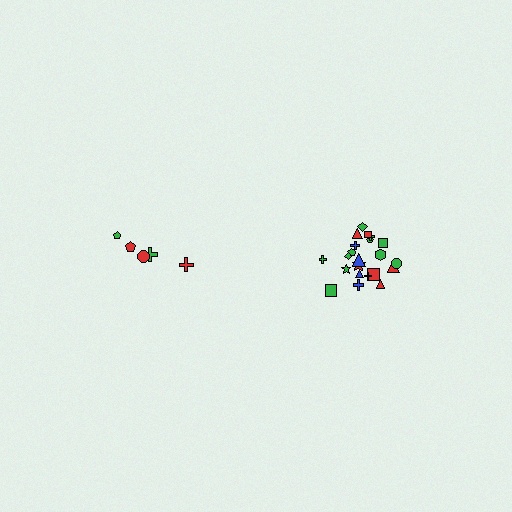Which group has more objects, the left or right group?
The right group.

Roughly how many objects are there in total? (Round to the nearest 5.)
Roughly 25 objects in total.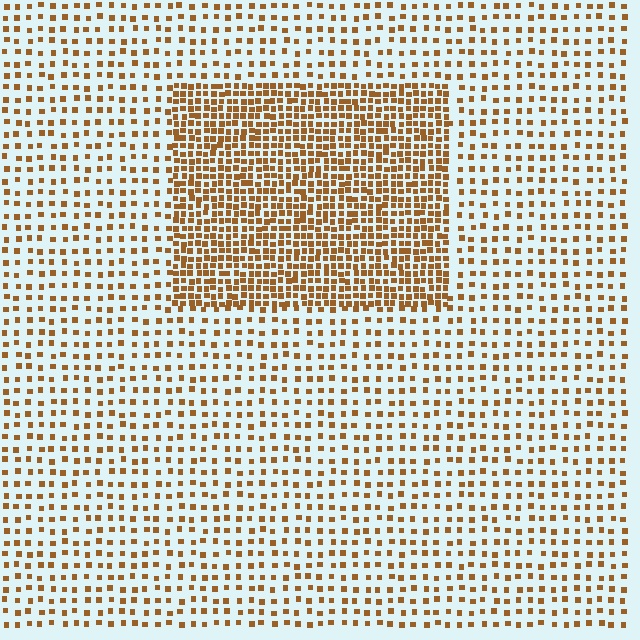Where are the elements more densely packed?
The elements are more densely packed inside the rectangle boundary.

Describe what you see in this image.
The image contains small brown elements arranged at two different densities. A rectangle-shaped region is visible where the elements are more densely packed than the surrounding area.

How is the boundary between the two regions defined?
The boundary is defined by a change in element density (approximately 2.4x ratio). All elements are the same color, size, and shape.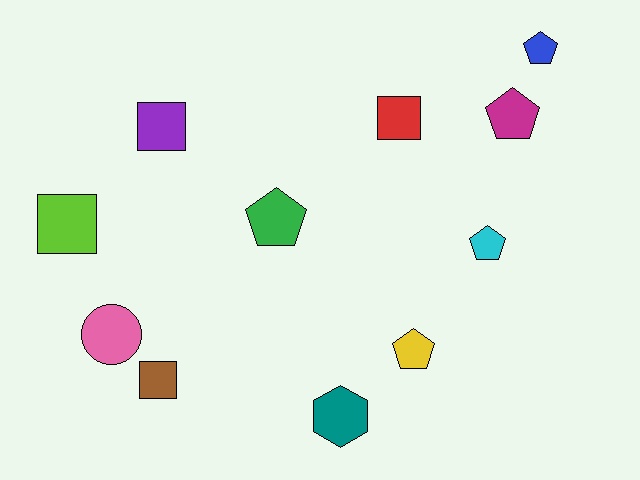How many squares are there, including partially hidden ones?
There are 4 squares.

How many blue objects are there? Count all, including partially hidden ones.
There is 1 blue object.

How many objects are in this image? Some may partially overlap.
There are 11 objects.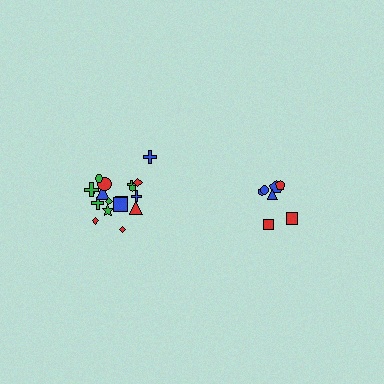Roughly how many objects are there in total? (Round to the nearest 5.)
Roughly 25 objects in total.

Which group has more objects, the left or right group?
The left group.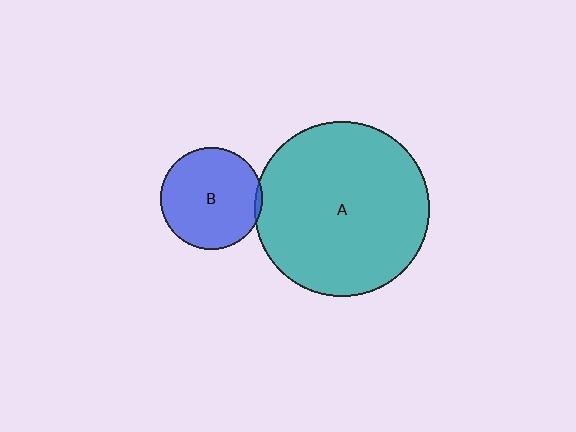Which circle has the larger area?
Circle A (teal).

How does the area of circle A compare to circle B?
Approximately 3.0 times.